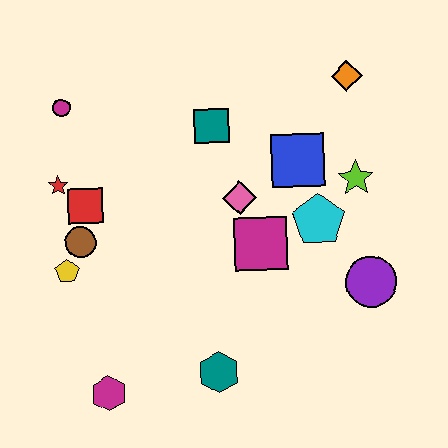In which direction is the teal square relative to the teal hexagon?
The teal square is above the teal hexagon.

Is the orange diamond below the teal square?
No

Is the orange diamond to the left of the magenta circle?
No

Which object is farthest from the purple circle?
The magenta circle is farthest from the purple circle.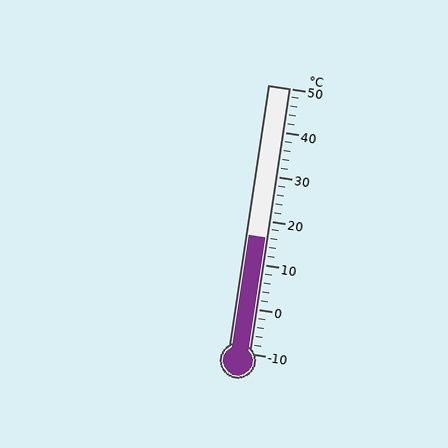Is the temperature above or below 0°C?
The temperature is above 0°C.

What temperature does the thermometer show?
The thermometer shows approximately 16°C.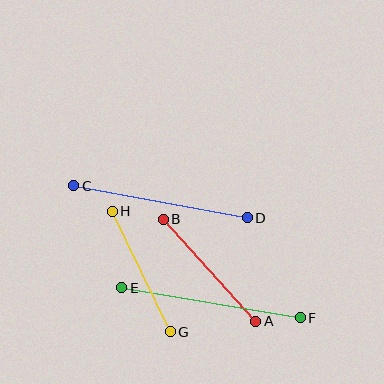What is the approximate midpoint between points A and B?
The midpoint is at approximately (210, 270) pixels.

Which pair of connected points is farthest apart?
Points E and F are farthest apart.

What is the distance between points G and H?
The distance is approximately 134 pixels.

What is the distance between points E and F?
The distance is approximately 181 pixels.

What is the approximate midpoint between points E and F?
The midpoint is at approximately (211, 303) pixels.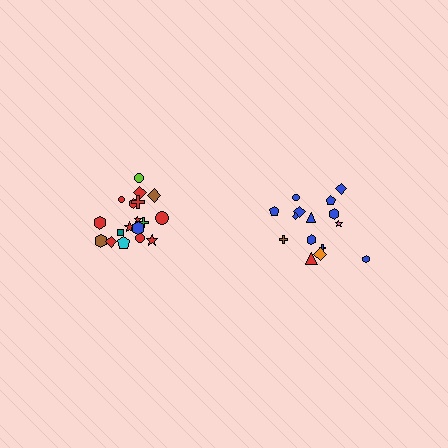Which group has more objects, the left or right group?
The left group.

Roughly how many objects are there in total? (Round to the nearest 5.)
Roughly 35 objects in total.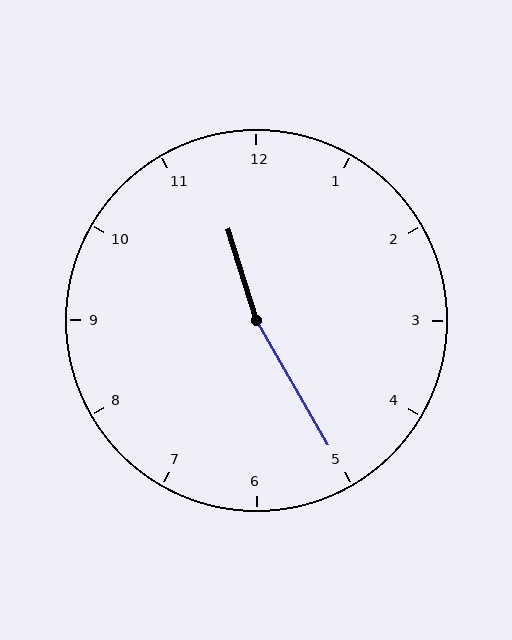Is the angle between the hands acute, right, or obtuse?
It is obtuse.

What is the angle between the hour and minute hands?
Approximately 168 degrees.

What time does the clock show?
11:25.